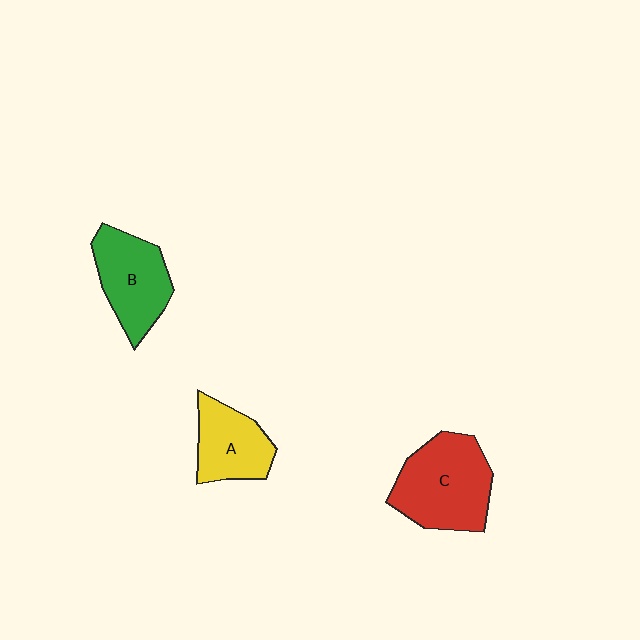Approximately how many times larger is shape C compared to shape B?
Approximately 1.3 times.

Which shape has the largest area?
Shape C (red).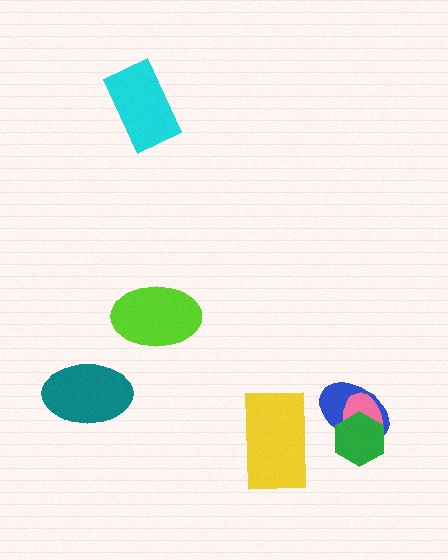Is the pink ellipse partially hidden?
Yes, it is partially covered by another shape.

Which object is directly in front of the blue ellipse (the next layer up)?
The pink ellipse is directly in front of the blue ellipse.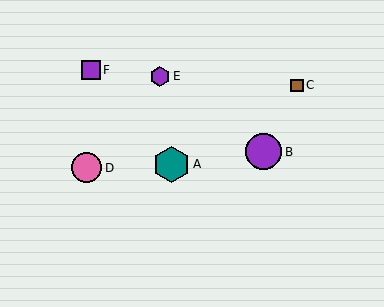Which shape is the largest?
The purple circle (labeled B) is the largest.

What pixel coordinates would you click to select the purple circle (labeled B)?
Click at (264, 152) to select the purple circle B.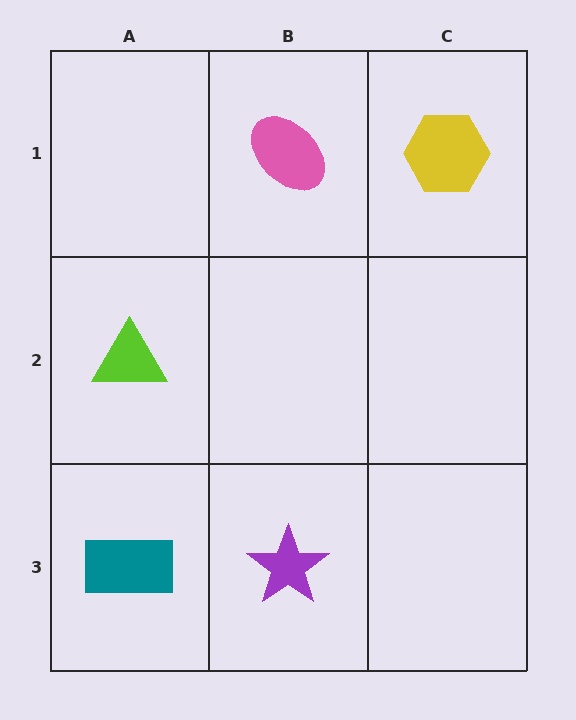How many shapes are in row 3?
2 shapes.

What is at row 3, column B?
A purple star.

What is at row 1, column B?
A pink ellipse.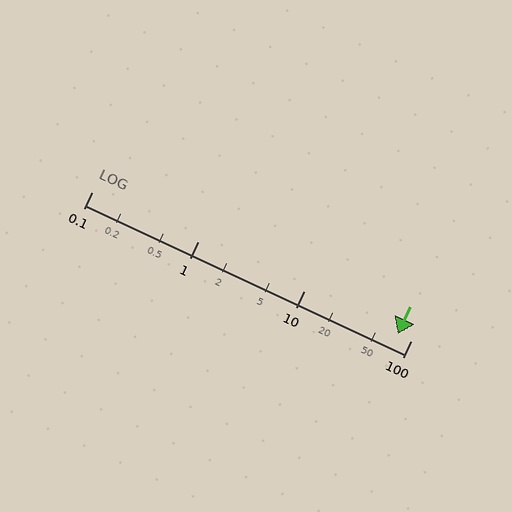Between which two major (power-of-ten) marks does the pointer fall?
The pointer is between 10 and 100.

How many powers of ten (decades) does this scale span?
The scale spans 3 decades, from 0.1 to 100.